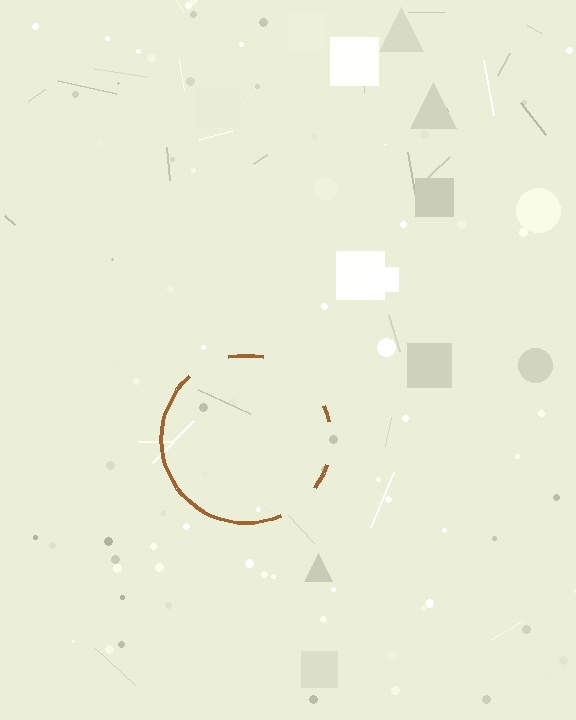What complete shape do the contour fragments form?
The contour fragments form a circle.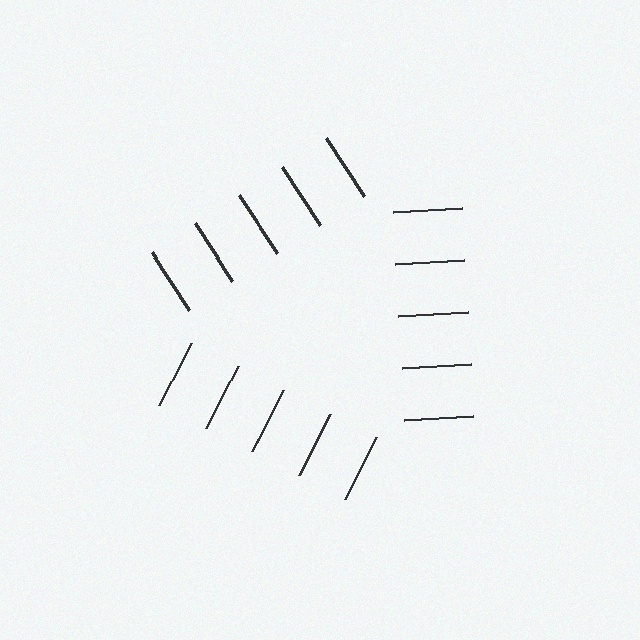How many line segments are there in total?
15 — 5 along each of the 3 edges.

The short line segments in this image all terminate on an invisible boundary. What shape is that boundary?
An illusory triangle — the line segments terminate on its edges but no continuous stroke is drawn.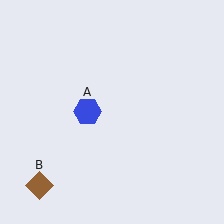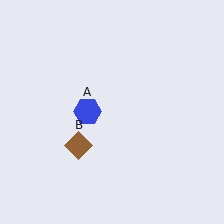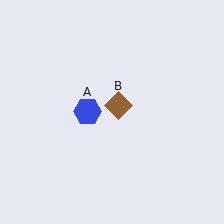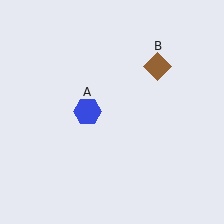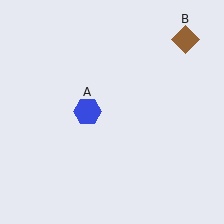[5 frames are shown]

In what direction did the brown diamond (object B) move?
The brown diamond (object B) moved up and to the right.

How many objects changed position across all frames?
1 object changed position: brown diamond (object B).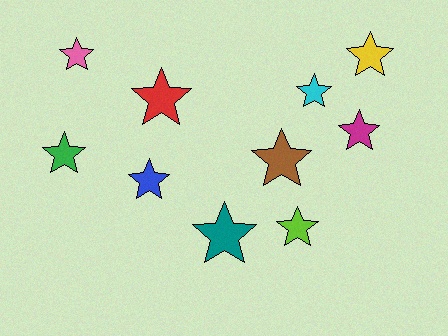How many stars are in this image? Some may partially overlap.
There are 10 stars.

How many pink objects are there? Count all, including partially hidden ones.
There is 1 pink object.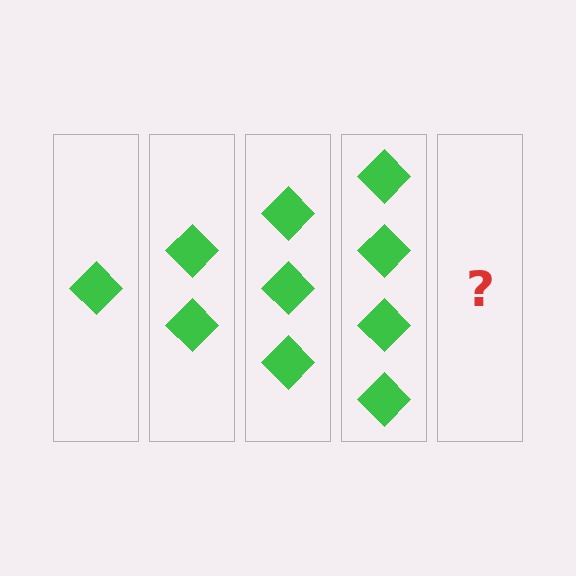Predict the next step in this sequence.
The next step is 5 diamonds.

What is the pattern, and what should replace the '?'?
The pattern is that each step adds one more diamond. The '?' should be 5 diamonds.